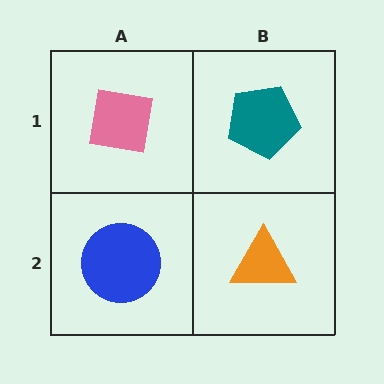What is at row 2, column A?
A blue circle.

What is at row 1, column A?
A pink square.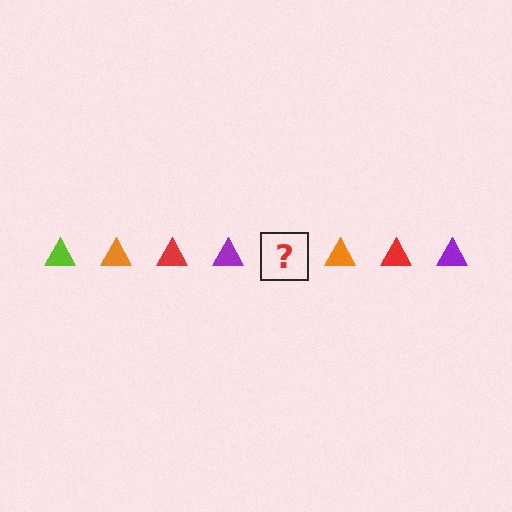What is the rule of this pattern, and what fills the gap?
The rule is that the pattern cycles through lime, orange, red, purple triangles. The gap should be filled with a lime triangle.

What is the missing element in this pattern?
The missing element is a lime triangle.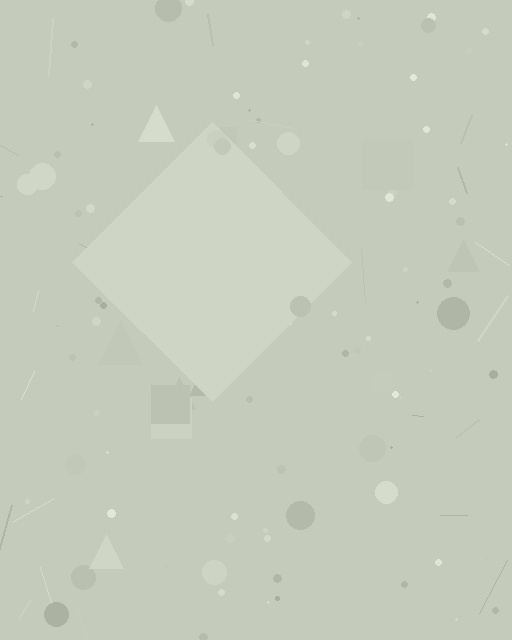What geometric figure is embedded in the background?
A diamond is embedded in the background.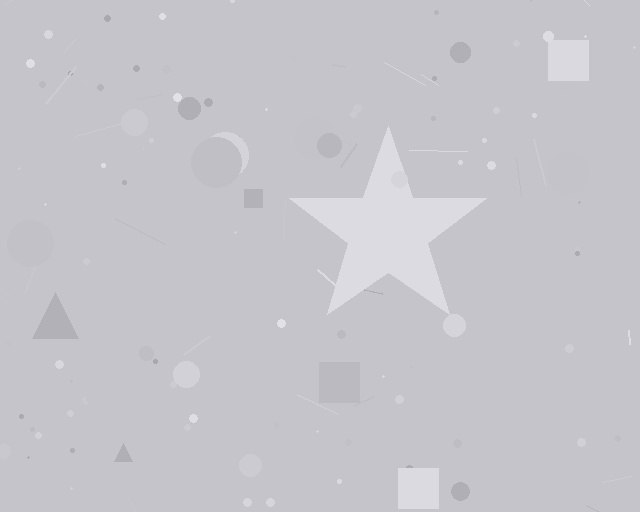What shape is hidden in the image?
A star is hidden in the image.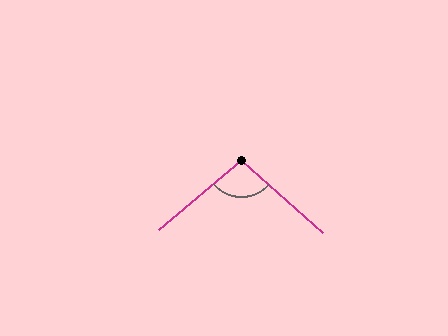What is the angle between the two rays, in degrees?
Approximately 98 degrees.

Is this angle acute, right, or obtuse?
It is obtuse.